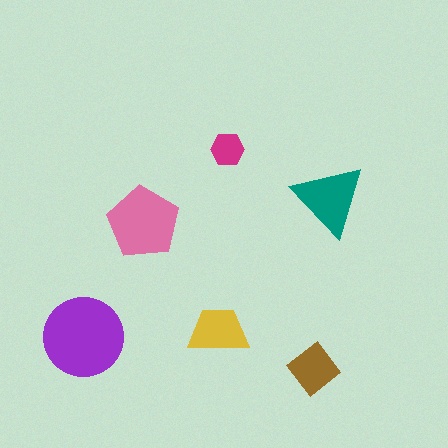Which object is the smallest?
The magenta hexagon.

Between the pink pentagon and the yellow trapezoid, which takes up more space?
The pink pentagon.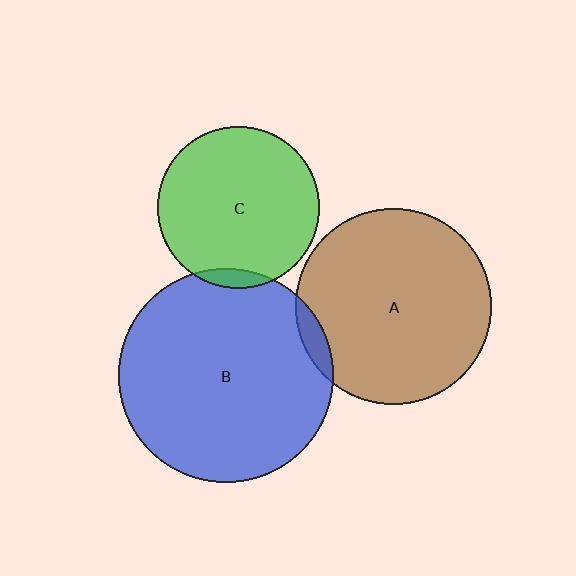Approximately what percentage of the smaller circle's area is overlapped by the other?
Approximately 5%.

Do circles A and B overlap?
Yes.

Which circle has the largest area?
Circle B (blue).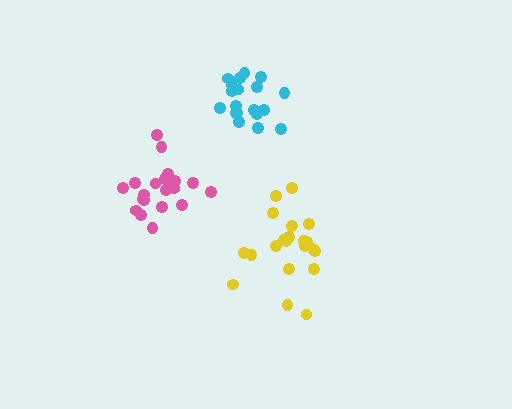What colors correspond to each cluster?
The clusters are colored: yellow, pink, cyan.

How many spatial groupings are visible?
There are 3 spatial groupings.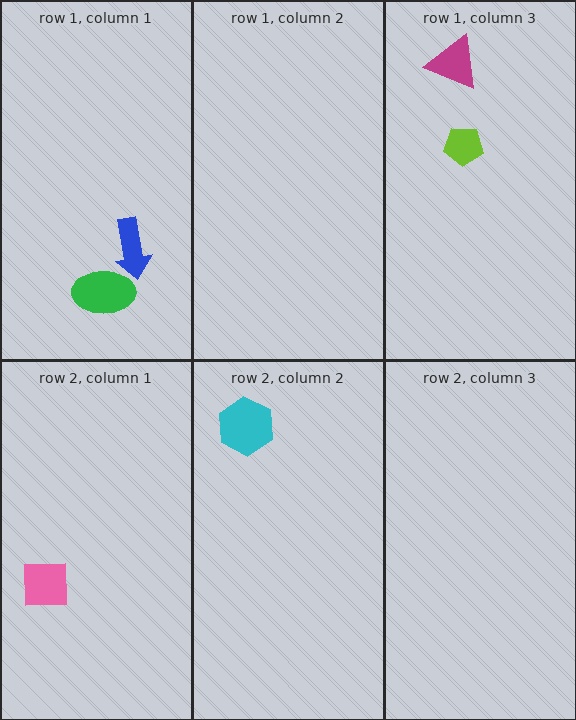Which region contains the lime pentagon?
The row 1, column 3 region.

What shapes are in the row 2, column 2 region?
The cyan hexagon.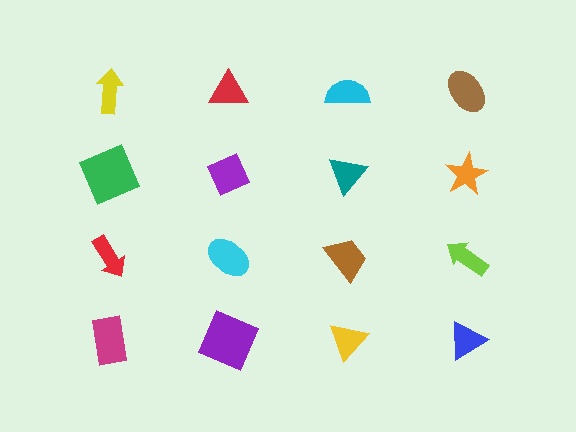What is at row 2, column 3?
A teal triangle.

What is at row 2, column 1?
A green square.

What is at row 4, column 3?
A yellow triangle.